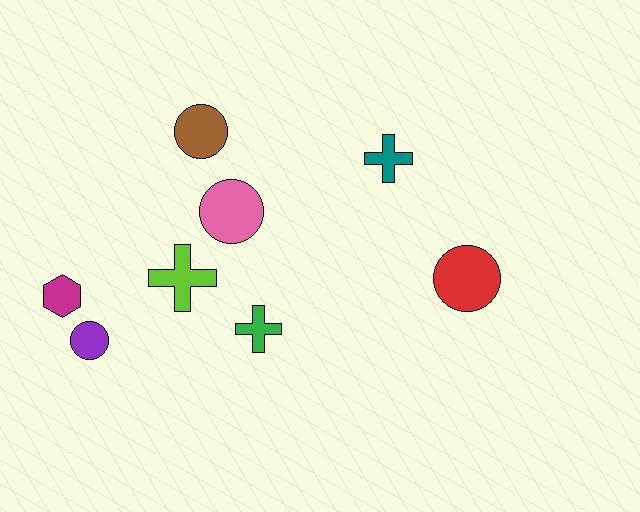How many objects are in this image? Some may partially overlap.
There are 8 objects.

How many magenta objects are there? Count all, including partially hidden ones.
There is 1 magenta object.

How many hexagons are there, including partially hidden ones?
There is 1 hexagon.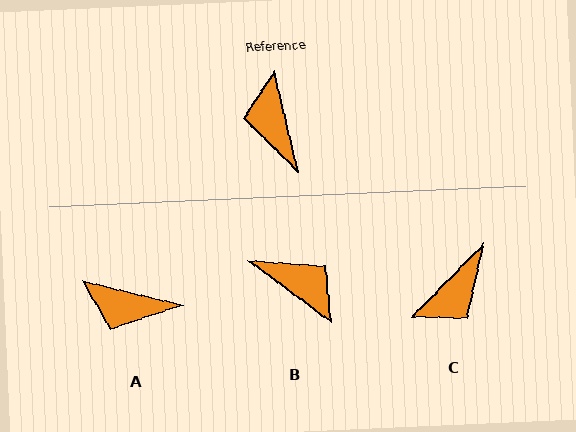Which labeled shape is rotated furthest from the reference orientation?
B, about 140 degrees away.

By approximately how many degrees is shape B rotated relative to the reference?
Approximately 140 degrees clockwise.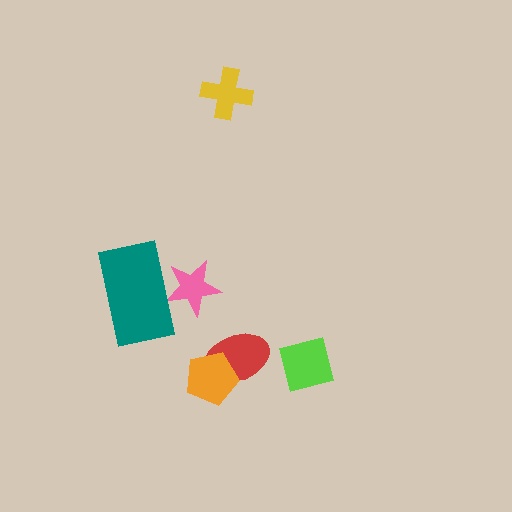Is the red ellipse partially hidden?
Yes, it is partially covered by another shape.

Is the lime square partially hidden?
No, no other shape covers it.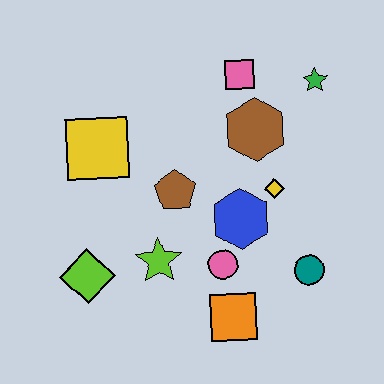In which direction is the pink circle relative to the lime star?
The pink circle is to the right of the lime star.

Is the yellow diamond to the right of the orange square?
Yes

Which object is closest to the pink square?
The brown hexagon is closest to the pink square.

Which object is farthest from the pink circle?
The green star is farthest from the pink circle.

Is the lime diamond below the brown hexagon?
Yes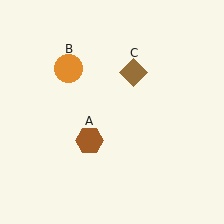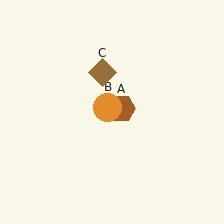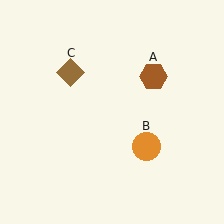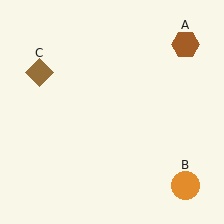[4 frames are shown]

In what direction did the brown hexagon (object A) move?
The brown hexagon (object A) moved up and to the right.